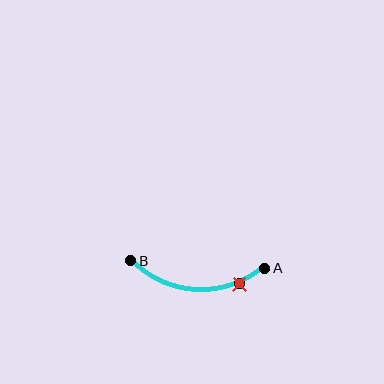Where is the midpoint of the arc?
The arc midpoint is the point on the curve farthest from the straight line joining A and B. It sits below that line.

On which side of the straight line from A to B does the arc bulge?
The arc bulges below the straight line connecting A and B.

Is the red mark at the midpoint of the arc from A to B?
No. The red mark lies on the arc but is closer to endpoint A. The arc midpoint would be at the point on the curve equidistant along the arc from both A and B.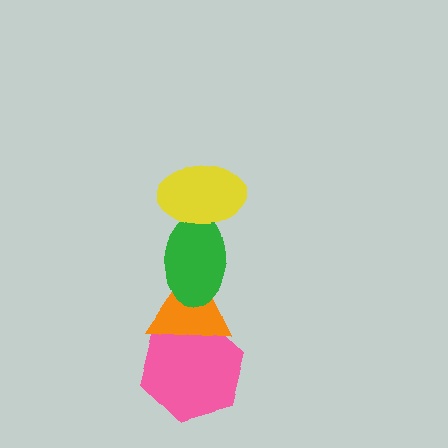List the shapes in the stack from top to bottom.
From top to bottom: the yellow ellipse, the green ellipse, the orange triangle, the pink hexagon.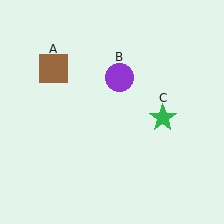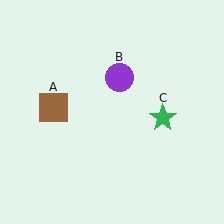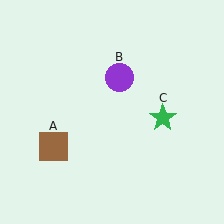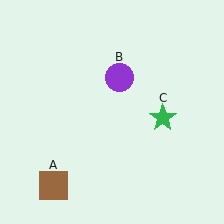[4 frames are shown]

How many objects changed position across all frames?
1 object changed position: brown square (object A).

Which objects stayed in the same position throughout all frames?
Purple circle (object B) and green star (object C) remained stationary.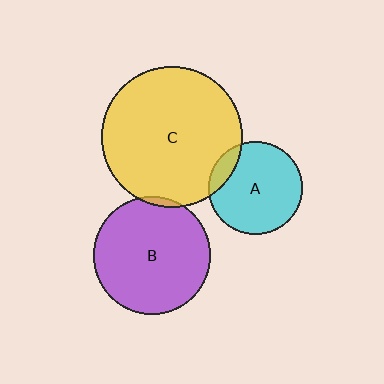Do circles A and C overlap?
Yes.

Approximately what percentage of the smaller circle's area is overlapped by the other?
Approximately 10%.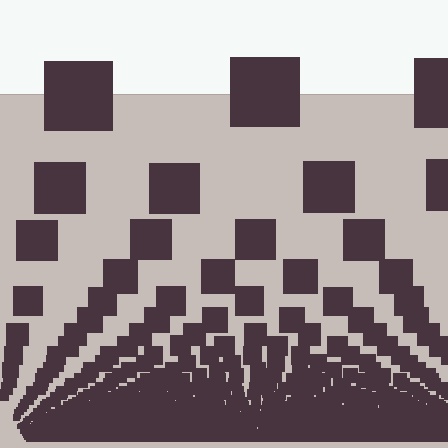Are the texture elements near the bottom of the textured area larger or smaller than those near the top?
Smaller. The gradient is inverted — elements near the bottom are smaller and denser.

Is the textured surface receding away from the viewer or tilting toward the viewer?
The surface appears to tilt toward the viewer. Texture elements get larger and sparser toward the top.